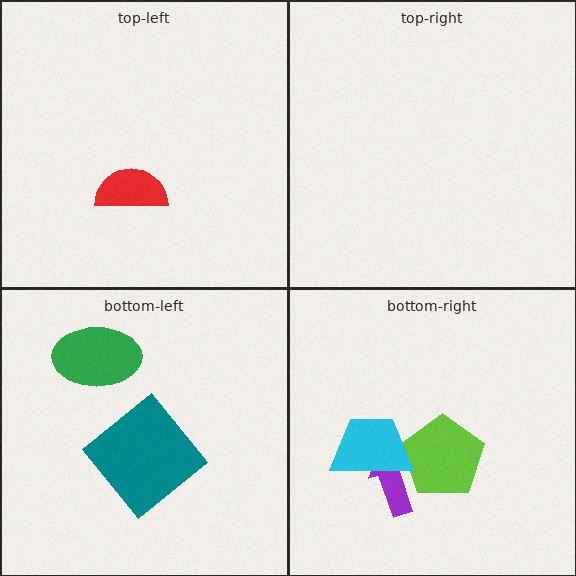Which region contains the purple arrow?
The bottom-right region.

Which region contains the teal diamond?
The bottom-left region.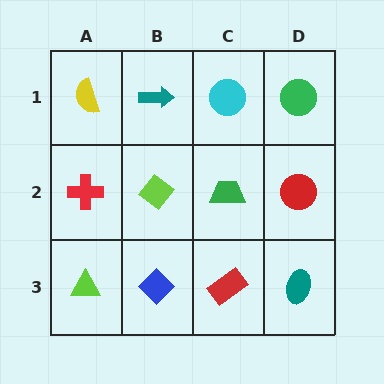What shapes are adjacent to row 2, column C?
A cyan circle (row 1, column C), a red rectangle (row 3, column C), a lime diamond (row 2, column B), a red circle (row 2, column D).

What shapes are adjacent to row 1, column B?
A lime diamond (row 2, column B), a yellow semicircle (row 1, column A), a cyan circle (row 1, column C).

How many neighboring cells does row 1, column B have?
3.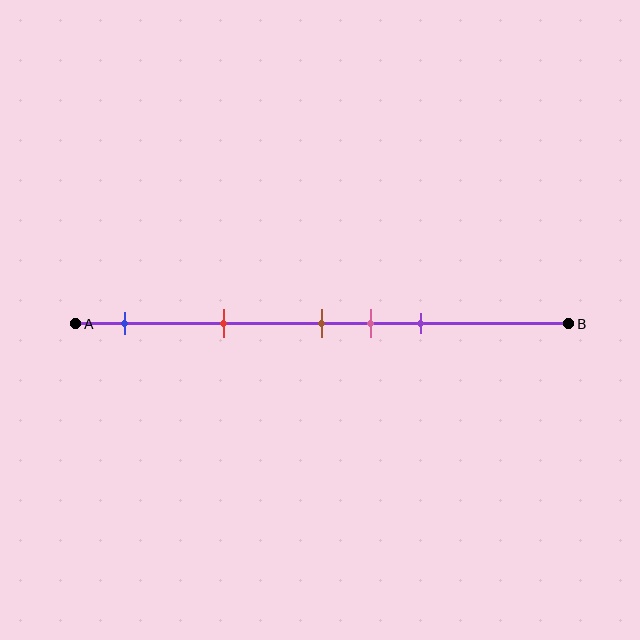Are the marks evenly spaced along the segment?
No, the marks are not evenly spaced.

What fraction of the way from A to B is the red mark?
The red mark is approximately 30% (0.3) of the way from A to B.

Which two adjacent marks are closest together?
The brown and pink marks are the closest adjacent pair.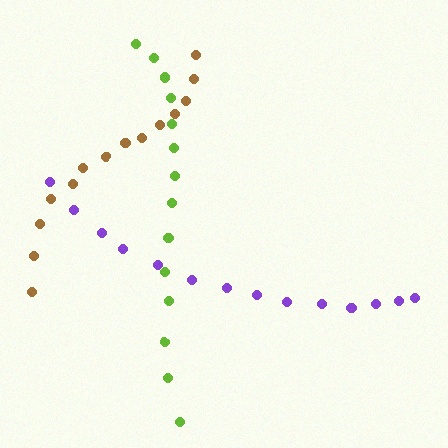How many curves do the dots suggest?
There are 3 distinct paths.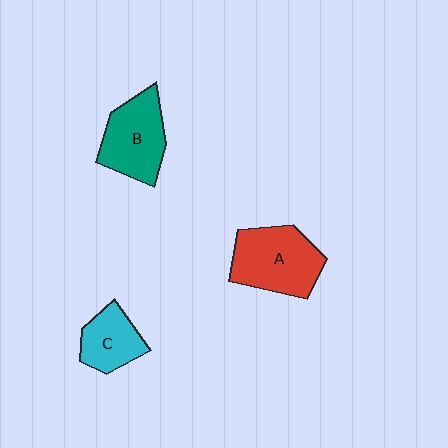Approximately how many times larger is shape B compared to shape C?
Approximately 1.5 times.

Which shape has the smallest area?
Shape C (cyan).